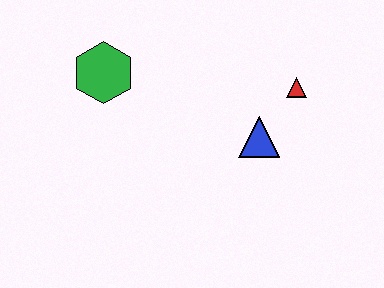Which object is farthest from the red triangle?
The green hexagon is farthest from the red triangle.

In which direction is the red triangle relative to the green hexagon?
The red triangle is to the right of the green hexagon.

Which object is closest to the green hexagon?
The blue triangle is closest to the green hexagon.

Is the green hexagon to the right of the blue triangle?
No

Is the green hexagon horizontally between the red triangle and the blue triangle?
No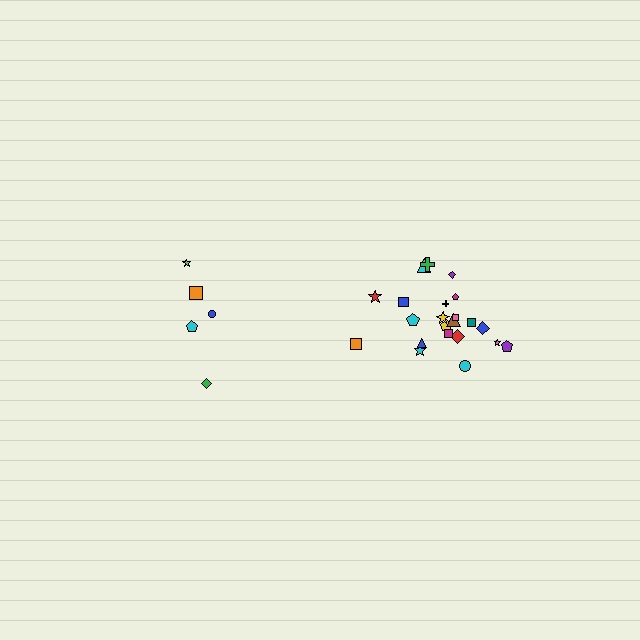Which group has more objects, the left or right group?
The right group.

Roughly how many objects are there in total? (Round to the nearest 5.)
Roughly 25 objects in total.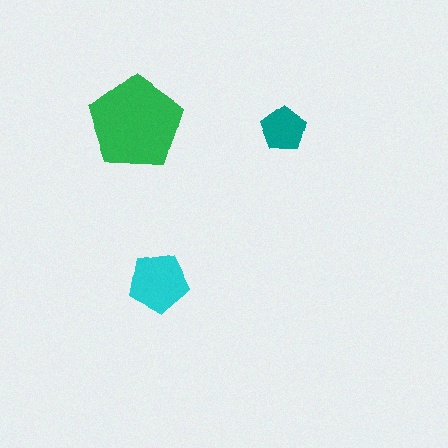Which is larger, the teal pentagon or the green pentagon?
The green one.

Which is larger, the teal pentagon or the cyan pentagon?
The cyan one.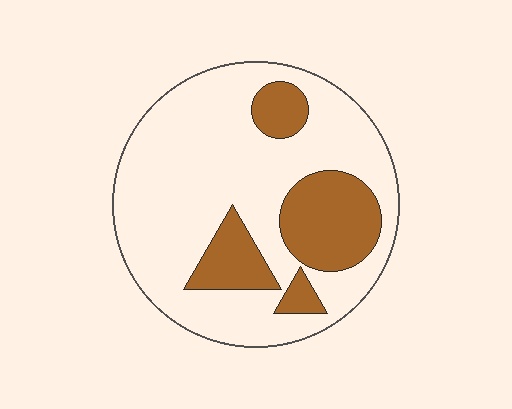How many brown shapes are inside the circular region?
4.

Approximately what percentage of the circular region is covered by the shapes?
Approximately 25%.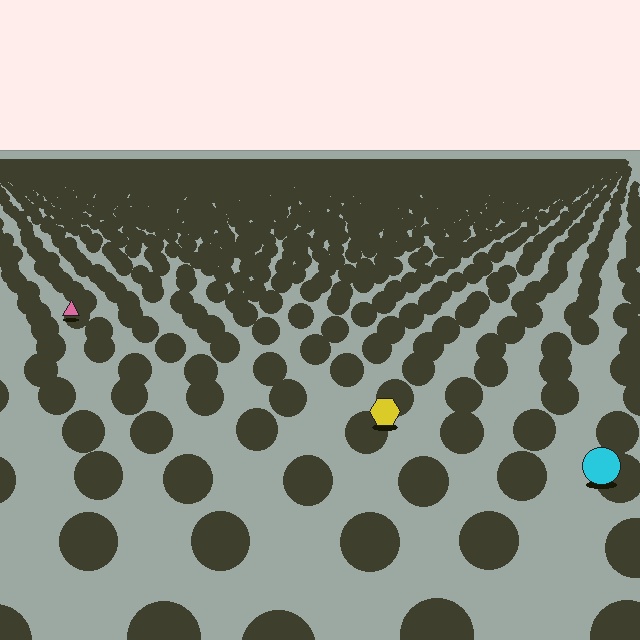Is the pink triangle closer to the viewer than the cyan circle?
No. The cyan circle is closer — you can tell from the texture gradient: the ground texture is coarser near it.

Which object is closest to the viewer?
The cyan circle is closest. The texture marks near it are larger and more spread out.